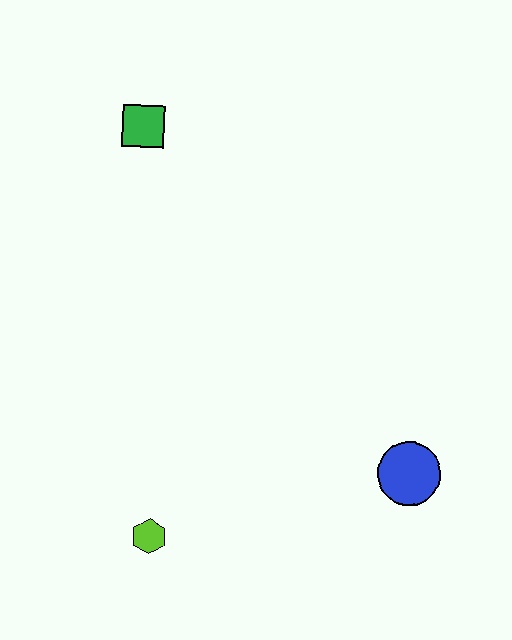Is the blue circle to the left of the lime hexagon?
No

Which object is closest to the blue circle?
The lime hexagon is closest to the blue circle.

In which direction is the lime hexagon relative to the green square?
The lime hexagon is below the green square.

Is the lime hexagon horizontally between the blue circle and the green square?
Yes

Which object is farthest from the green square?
The blue circle is farthest from the green square.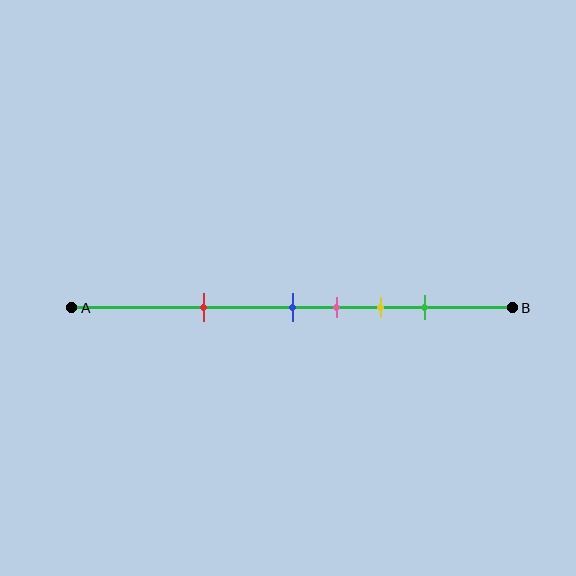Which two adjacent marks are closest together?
The blue and pink marks are the closest adjacent pair.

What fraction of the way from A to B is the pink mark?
The pink mark is approximately 60% (0.6) of the way from A to B.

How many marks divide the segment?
There are 5 marks dividing the segment.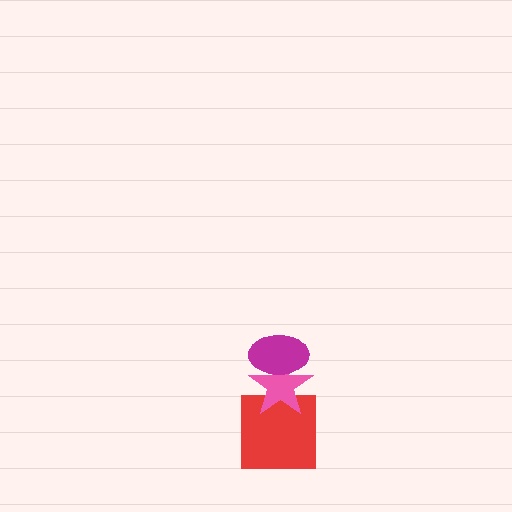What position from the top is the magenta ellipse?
The magenta ellipse is 1st from the top.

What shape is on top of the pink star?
The magenta ellipse is on top of the pink star.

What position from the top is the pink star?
The pink star is 2nd from the top.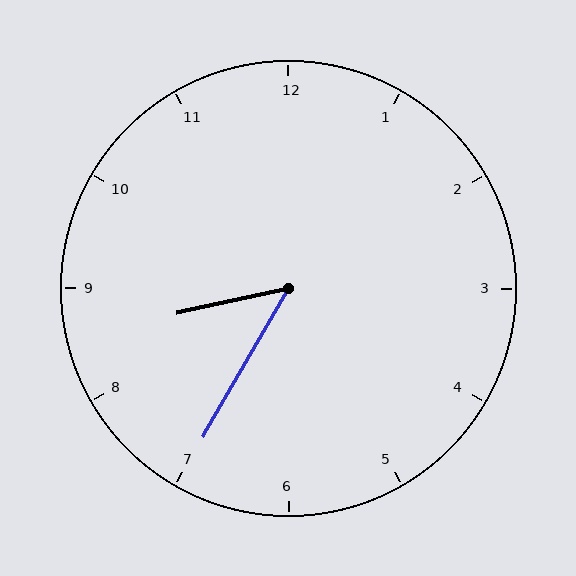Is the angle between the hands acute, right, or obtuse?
It is acute.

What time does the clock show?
8:35.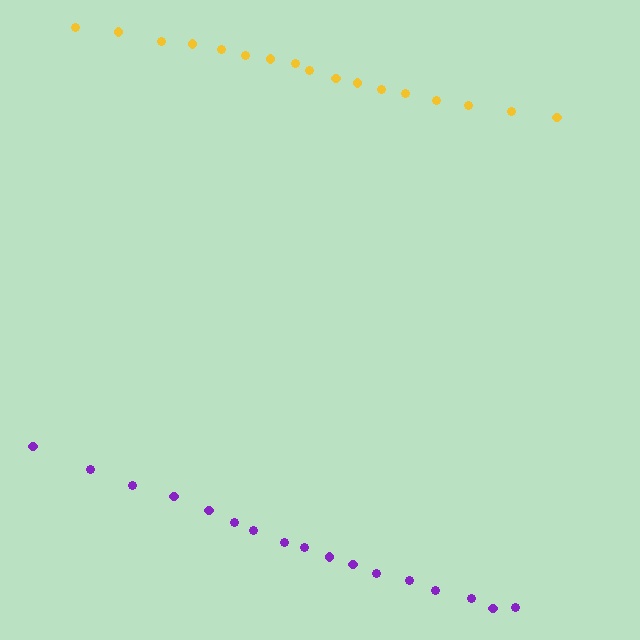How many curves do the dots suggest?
There are 2 distinct paths.